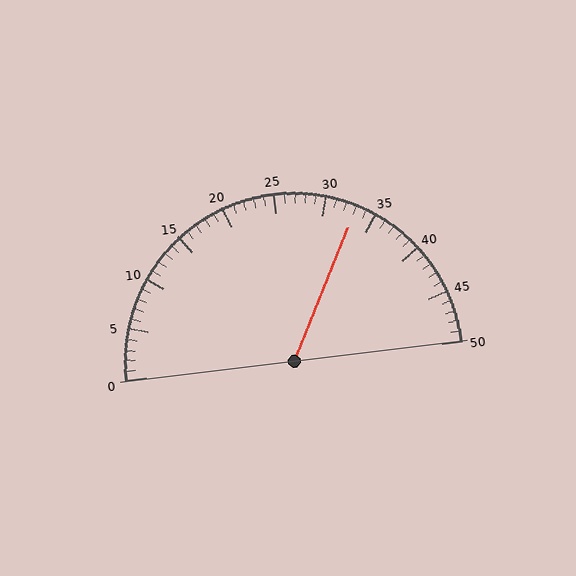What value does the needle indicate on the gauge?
The needle indicates approximately 33.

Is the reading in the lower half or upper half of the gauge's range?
The reading is in the upper half of the range (0 to 50).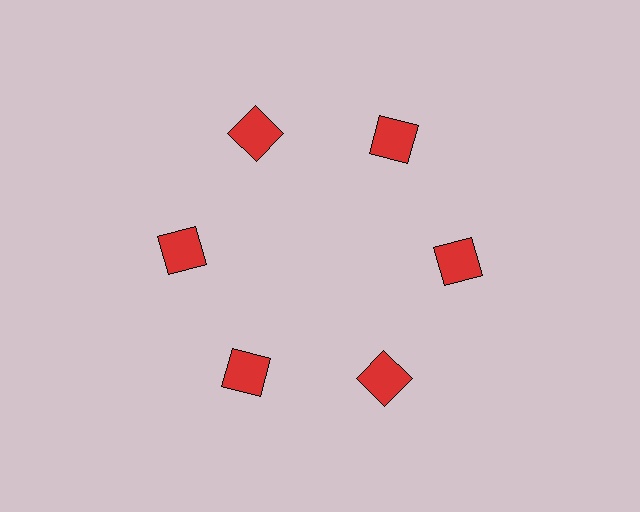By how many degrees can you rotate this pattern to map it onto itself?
The pattern maps onto itself every 60 degrees of rotation.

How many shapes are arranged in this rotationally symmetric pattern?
There are 6 shapes, arranged in 6 groups of 1.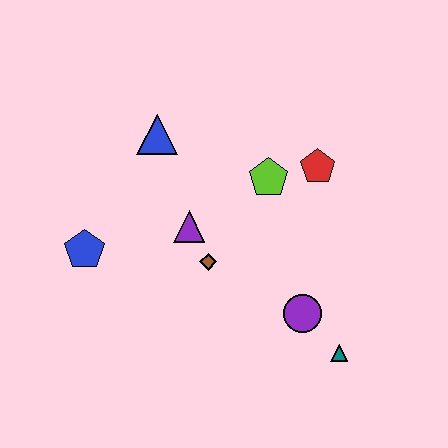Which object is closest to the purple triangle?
The brown diamond is closest to the purple triangle.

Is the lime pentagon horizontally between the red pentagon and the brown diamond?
Yes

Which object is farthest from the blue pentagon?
The teal triangle is farthest from the blue pentagon.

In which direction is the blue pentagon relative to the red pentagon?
The blue pentagon is to the left of the red pentagon.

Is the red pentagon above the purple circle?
Yes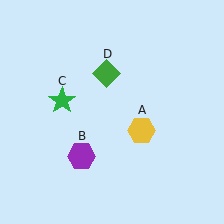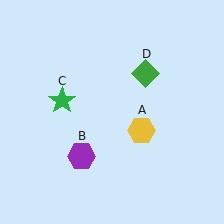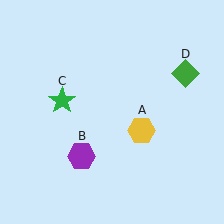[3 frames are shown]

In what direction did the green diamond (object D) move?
The green diamond (object D) moved right.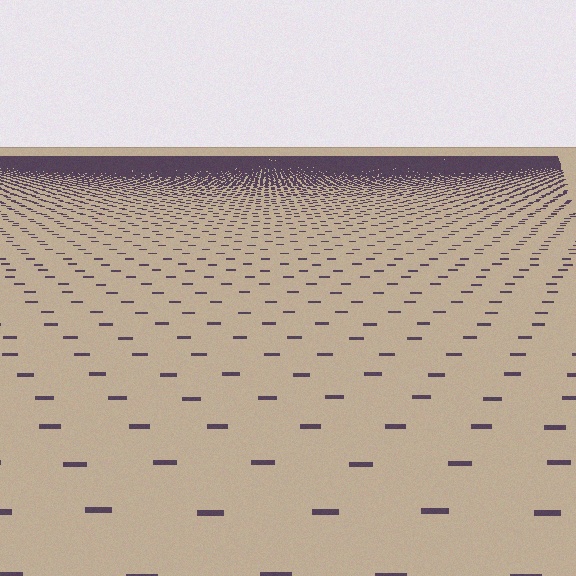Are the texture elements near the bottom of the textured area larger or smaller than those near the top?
Larger. Near the bottom, elements are closer to the viewer and appear at a bigger on-screen size.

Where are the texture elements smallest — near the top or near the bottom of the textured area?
Near the top.